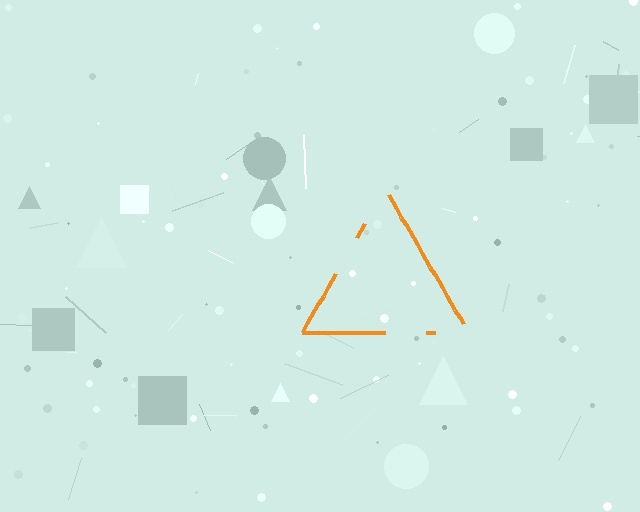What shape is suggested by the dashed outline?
The dashed outline suggests a triangle.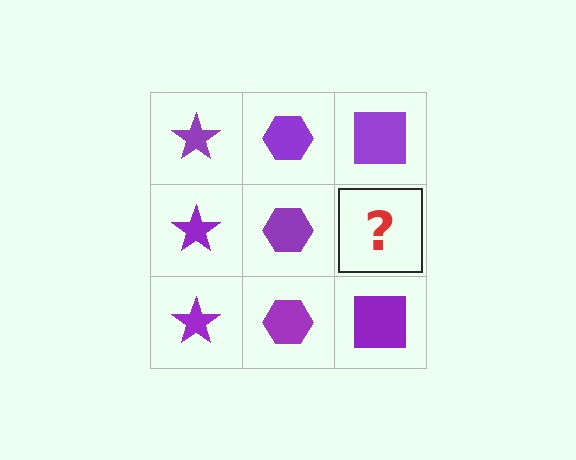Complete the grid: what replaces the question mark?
The question mark should be replaced with a purple square.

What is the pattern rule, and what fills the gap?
The rule is that each column has a consistent shape. The gap should be filled with a purple square.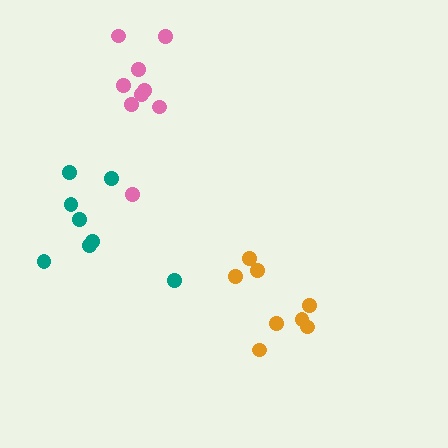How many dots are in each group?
Group 1: 9 dots, Group 2: 8 dots, Group 3: 8 dots (25 total).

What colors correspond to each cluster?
The clusters are colored: pink, orange, teal.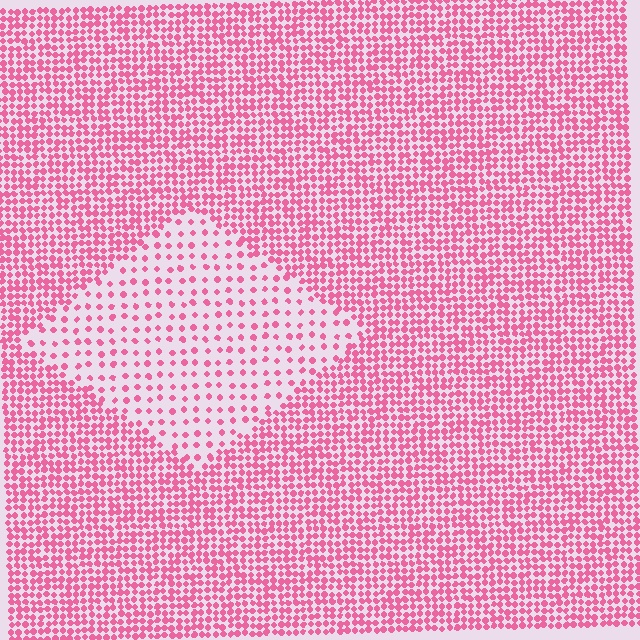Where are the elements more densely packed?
The elements are more densely packed outside the diamond boundary.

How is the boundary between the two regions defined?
The boundary is defined by a change in element density (approximately 2.6x ratio). All elements are the same color, size, and shape.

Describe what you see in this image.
The image contains small pink elements arranged at two different densities. A diamond-shaped region is visible where the elements are less densely packed than the surrounding area.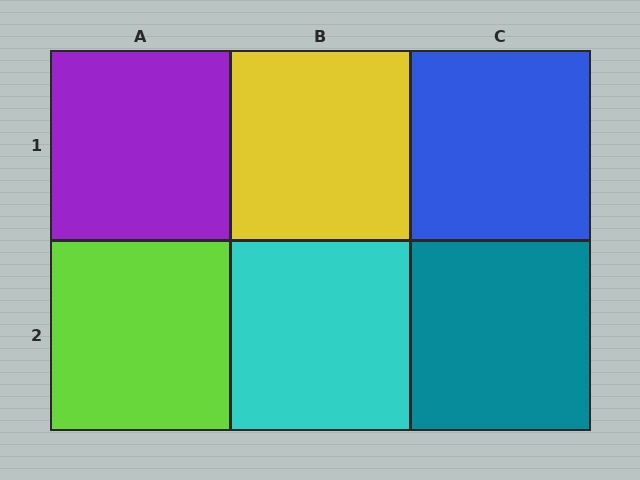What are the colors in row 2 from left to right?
Lime, cyan, teal.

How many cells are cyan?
1 cell is cyan.